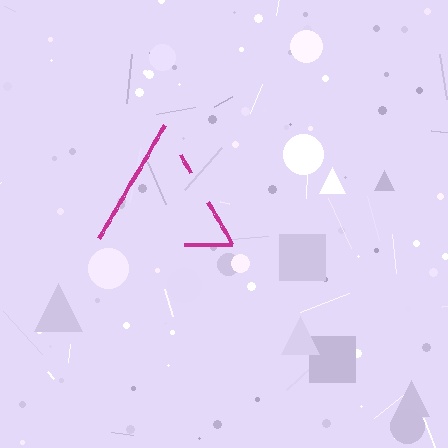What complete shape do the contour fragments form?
The contour fragments form a triangle.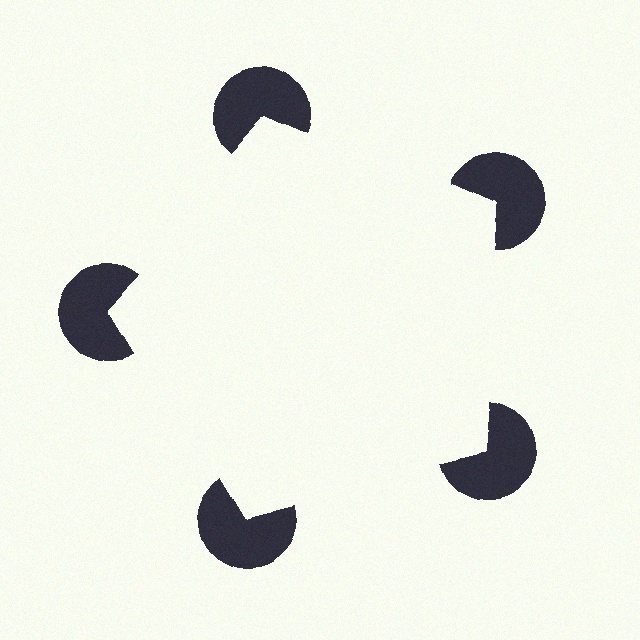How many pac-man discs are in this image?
There are 5 — one at each vertex of the illusory pentagon.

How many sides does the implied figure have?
5 sides.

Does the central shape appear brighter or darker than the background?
It typically appears slightly brighter than the background, even though no actual brightness change is drawn.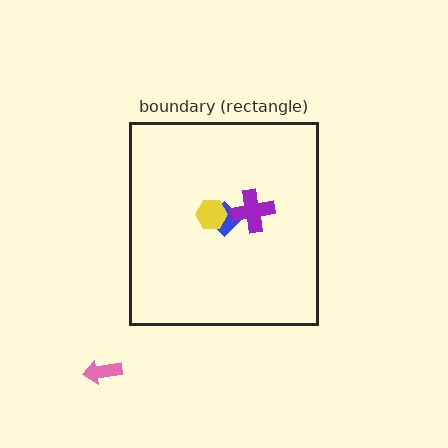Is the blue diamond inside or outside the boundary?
Inside.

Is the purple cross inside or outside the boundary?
Inside.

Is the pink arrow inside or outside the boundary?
Outside.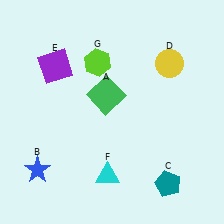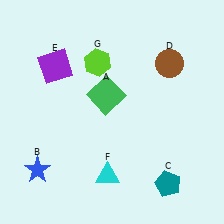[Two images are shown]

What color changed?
The circle (D) changed from yellow in Image 1 to brown in Image 2.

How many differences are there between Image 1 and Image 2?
There is 1 difference between the two images.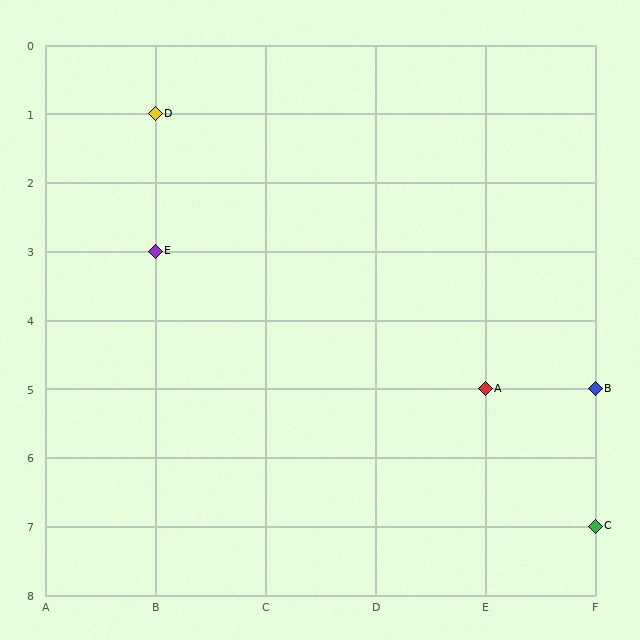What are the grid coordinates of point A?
Point A is at grid coordinates (E, 5).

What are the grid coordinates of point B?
Point B is at grid coordinates (F, 5).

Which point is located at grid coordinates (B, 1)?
Point D is at (B, 1).